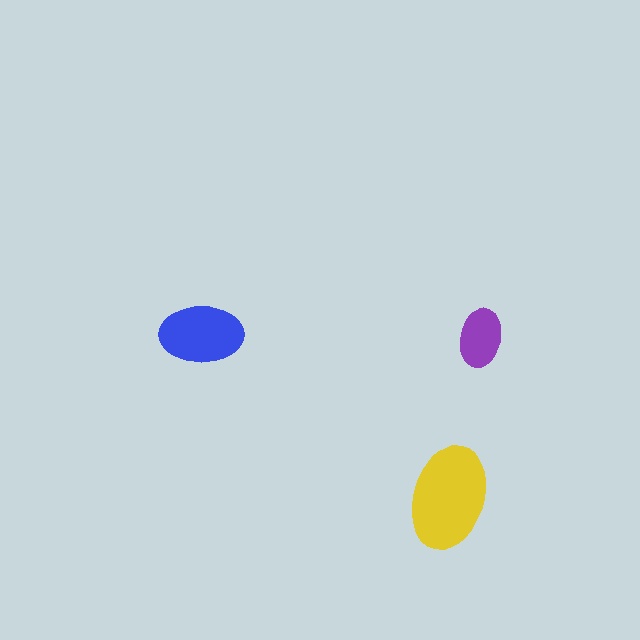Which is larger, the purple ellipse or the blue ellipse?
The blue one.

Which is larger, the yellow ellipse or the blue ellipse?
The yellow one.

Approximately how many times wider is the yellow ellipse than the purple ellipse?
About 2 times wider.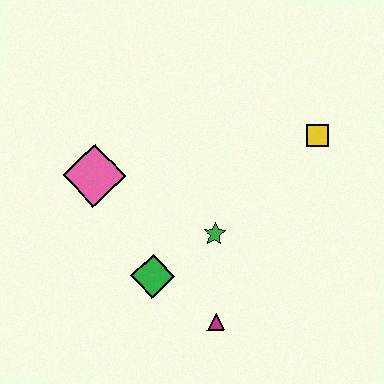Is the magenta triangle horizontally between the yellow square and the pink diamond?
Yes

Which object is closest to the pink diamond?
The green diamond is closest to the pink diamond.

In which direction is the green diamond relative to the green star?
The green diamond is to the left of the green star.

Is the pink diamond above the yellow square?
No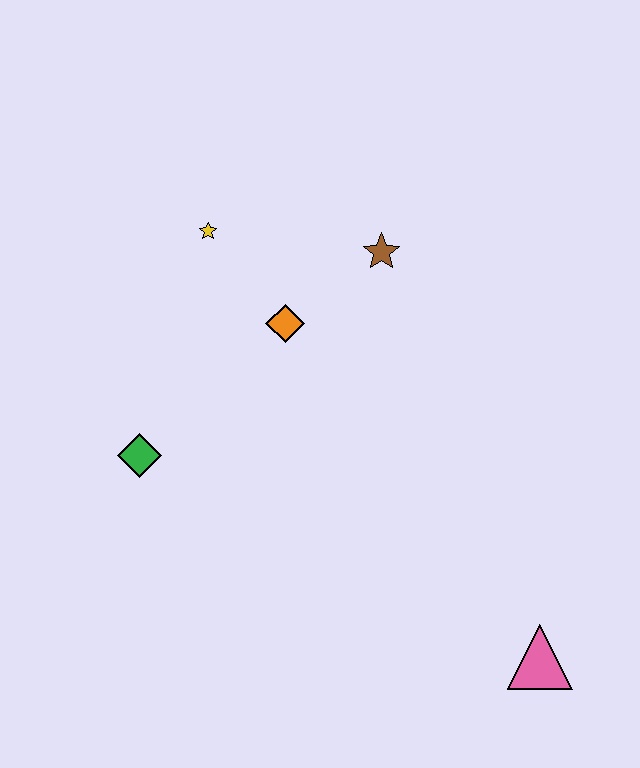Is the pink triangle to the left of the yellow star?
No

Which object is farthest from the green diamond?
The pink triangle is farthest from the green diamond.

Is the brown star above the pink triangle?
Yes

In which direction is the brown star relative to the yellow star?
The brown star is to the right of the yellow star.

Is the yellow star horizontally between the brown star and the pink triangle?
No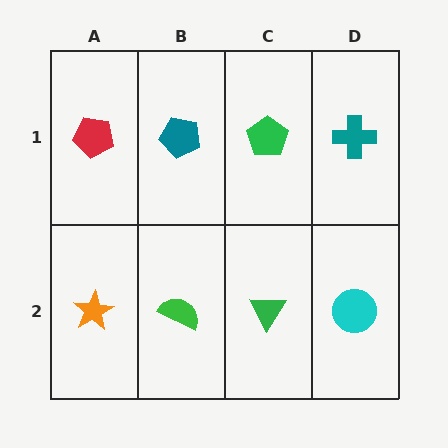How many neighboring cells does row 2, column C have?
3.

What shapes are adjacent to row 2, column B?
A teal pentagon (row 1, column B), an orange star (row 2, column A), a green triangle (row 2, column C).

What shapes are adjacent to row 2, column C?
A green pentagon (row 1, column C), a green semicircle (row 2, column B), a cyan circle (row 2, column D).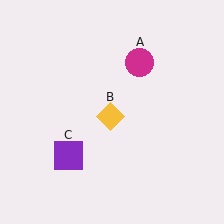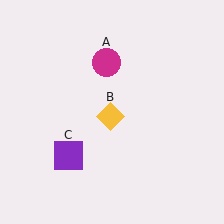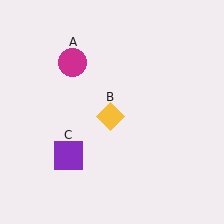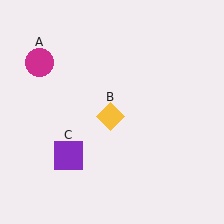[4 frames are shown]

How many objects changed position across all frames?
1 object changed position: magenta circle (object A).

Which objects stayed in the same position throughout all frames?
Yellow diamond (object B) and purple square (object C) remained stationary.